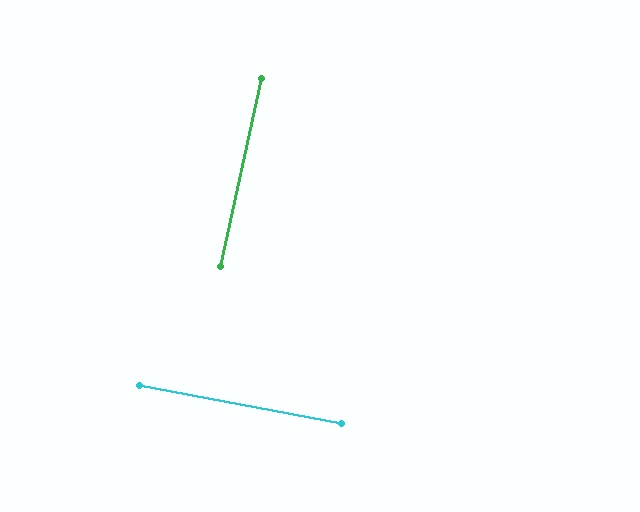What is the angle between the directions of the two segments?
Approximately 89 degrees.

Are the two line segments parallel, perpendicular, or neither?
Perpendicular — they meet at approximately 89°.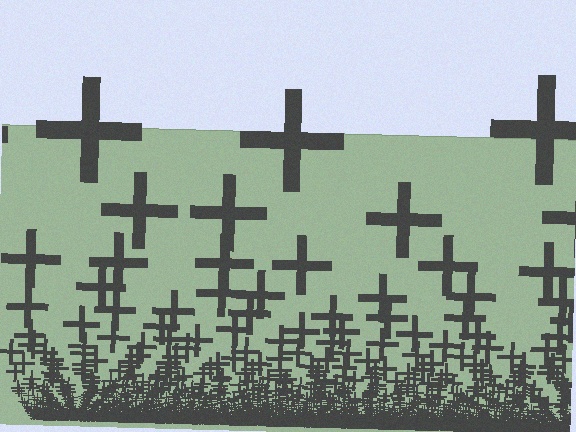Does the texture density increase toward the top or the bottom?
Density increases toward the bottom.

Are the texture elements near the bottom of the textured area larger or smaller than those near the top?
Smaller. The gradient is inverted — elements near the bottom are smaller and denser.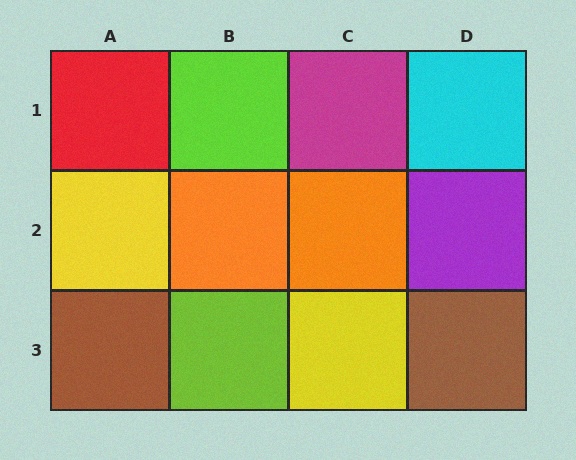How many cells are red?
1 cell is red.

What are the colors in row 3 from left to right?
Brown, lime, yellow, brown.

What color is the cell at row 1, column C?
Magenta.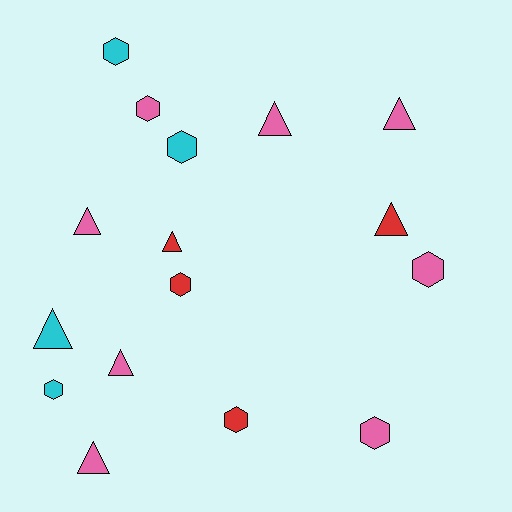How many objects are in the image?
There are 16 objects.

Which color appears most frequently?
Pink, with 8 objects.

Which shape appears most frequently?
Triangle, with 8 objects.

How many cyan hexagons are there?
There are 3 cyan hexagons.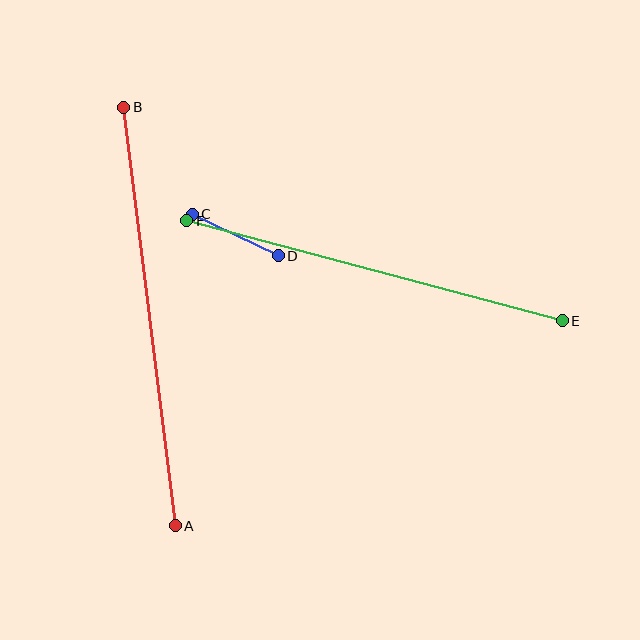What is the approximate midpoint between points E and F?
The midpoint is at approximately (374, 271) pixels.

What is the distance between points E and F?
The distance is approximately 389 pixels.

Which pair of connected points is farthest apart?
Points A and B are farthest apart.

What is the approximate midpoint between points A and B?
The midpoint is at approximately (149, 316) pixels.